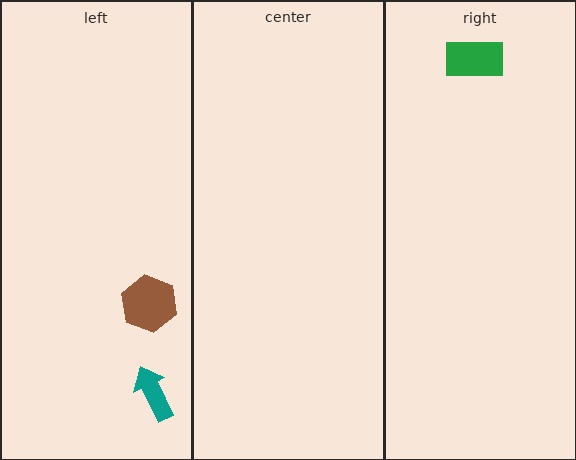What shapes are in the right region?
The green rectangle.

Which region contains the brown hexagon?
The left region.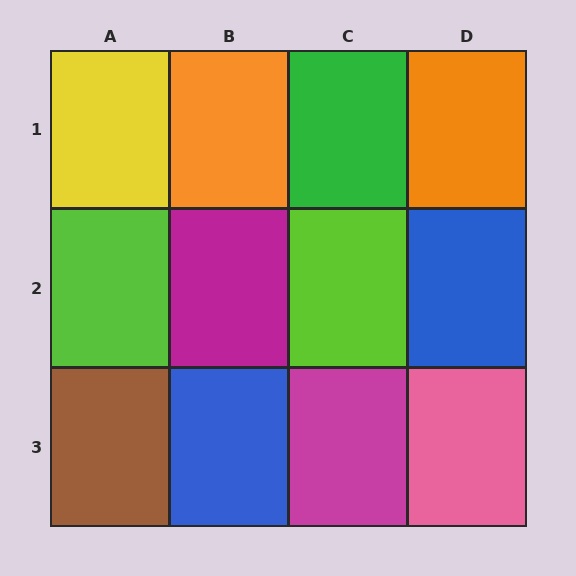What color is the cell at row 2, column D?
Blue.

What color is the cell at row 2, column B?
Magenta.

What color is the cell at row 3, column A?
Brown.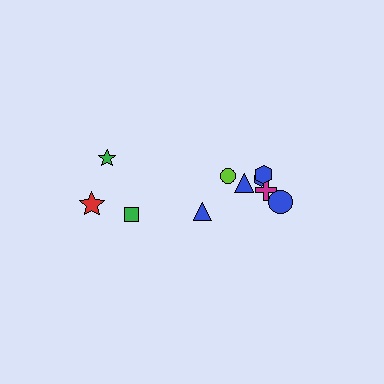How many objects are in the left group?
There are 3 objects.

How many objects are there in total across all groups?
There are 10 objects.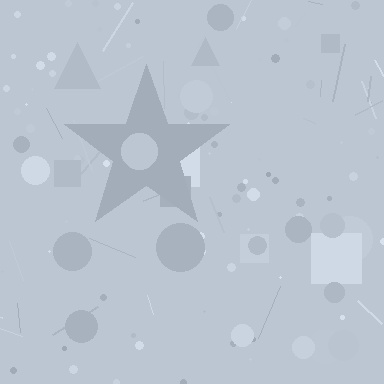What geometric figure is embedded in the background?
A star is embedded in the background.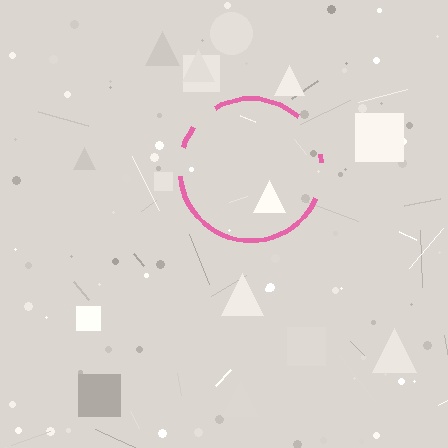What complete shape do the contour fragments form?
The contour fragments form a circle.